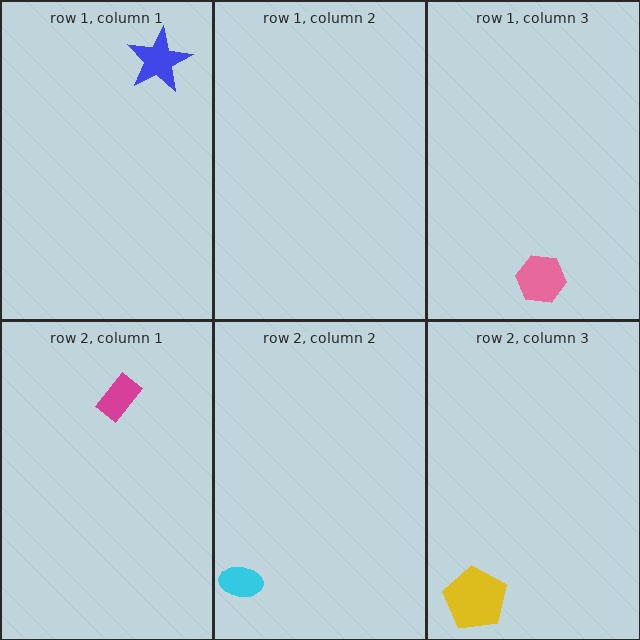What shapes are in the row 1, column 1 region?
The blue star.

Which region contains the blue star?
The row 1, column 1 region.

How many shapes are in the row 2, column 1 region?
1.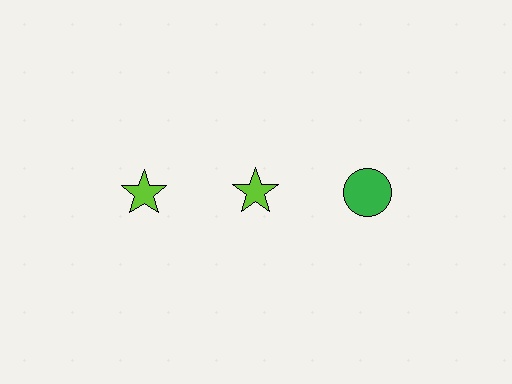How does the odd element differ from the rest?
It differs in both color (green instead of lime) and shape (circle instead of star).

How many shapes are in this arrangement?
There are 3 shapes arranged in a grid pattern.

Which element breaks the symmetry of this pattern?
The green circle in the top row, center column breaks the symmetry. All other shapes are lime stars.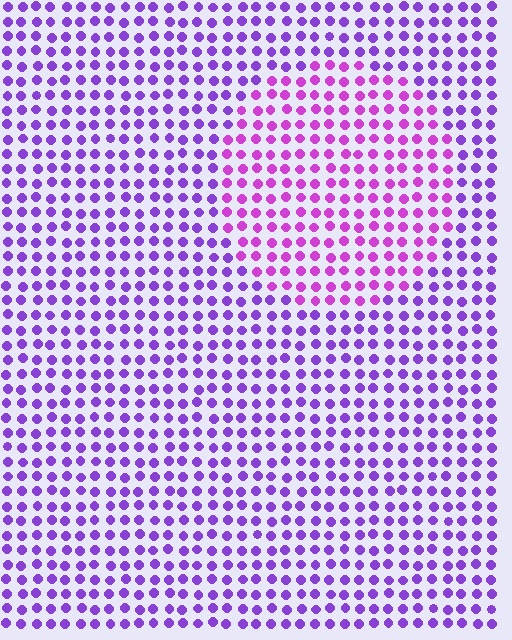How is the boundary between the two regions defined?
The boundary is defined purely by a slight shift in hue (about 30 degrees). Spacing, size, and orientation are identical on both sides.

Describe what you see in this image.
The image is filled with small purple elements in a uniform arrangement. A circle-shaped region is visible where the elements are tinted to a slightly different hue, forming a subtle color boundary.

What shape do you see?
I see a circle.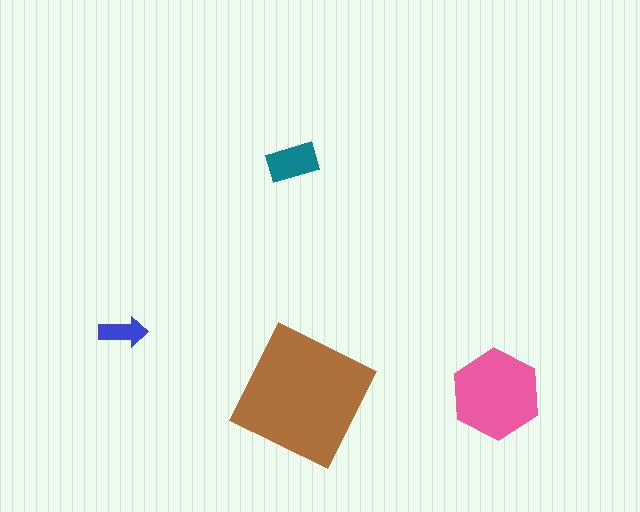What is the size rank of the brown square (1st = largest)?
1st.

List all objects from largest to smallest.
The brown square, the pink hexagon, the teal rectangle, the blue arrow.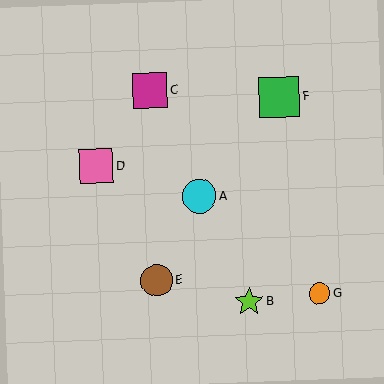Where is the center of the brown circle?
The center of the brown circle is at (157, 280).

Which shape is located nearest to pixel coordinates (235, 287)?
The lime star (labeled B) at (249, 301) is nearest to that location.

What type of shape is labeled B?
Shape B is a lime star.